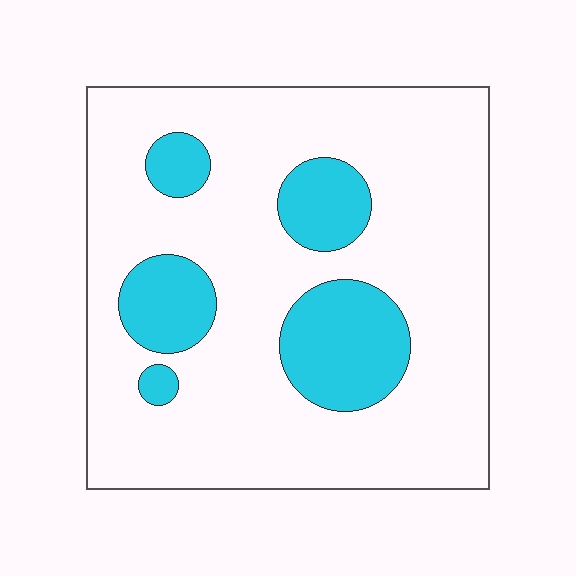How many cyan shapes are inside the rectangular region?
5.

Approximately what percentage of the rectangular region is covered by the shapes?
Approximately 20%.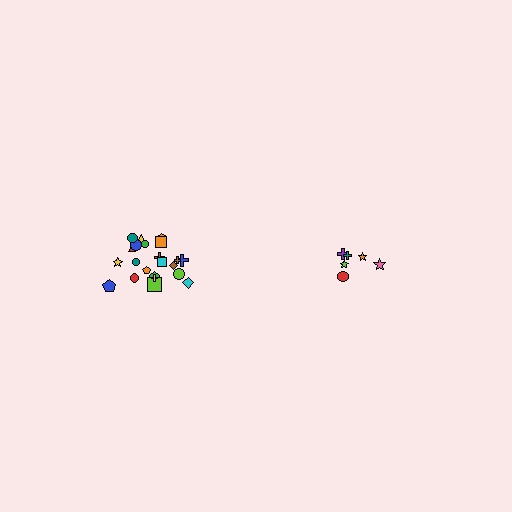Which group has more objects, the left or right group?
The left group.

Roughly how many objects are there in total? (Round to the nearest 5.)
Roughly 30 objects in total.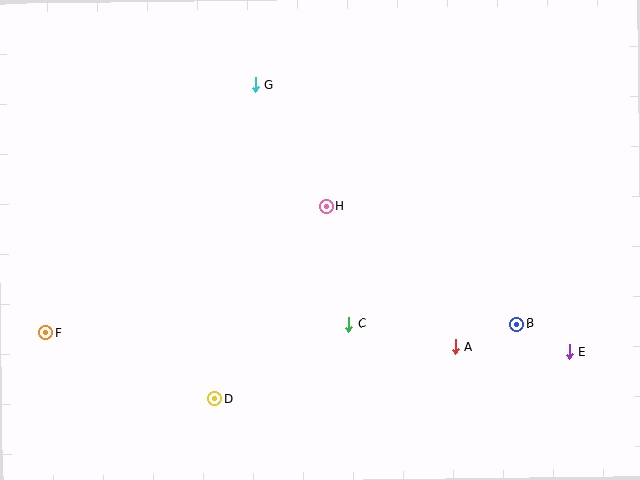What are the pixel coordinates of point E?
Point E is at (570, 352).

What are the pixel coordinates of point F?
Point F is at (46, 333).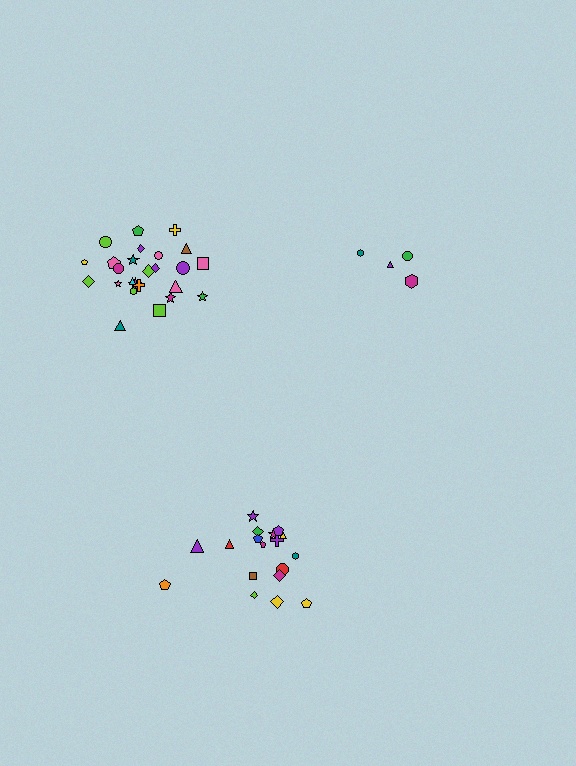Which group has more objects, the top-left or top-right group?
The top-left group.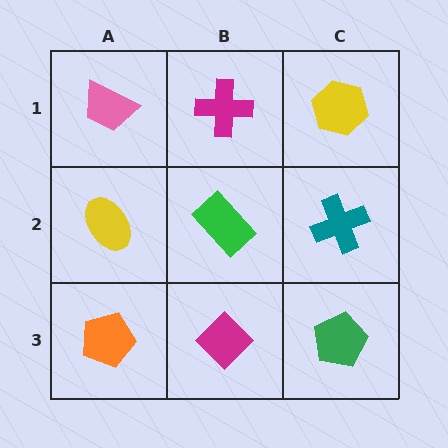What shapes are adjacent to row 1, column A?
A yellow ellipse (row 2, column A), a magenta cross (row 1, column B).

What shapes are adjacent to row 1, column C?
A teal cross (row 2, column C), a magenta cross (row 1, column B).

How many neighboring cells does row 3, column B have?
3.